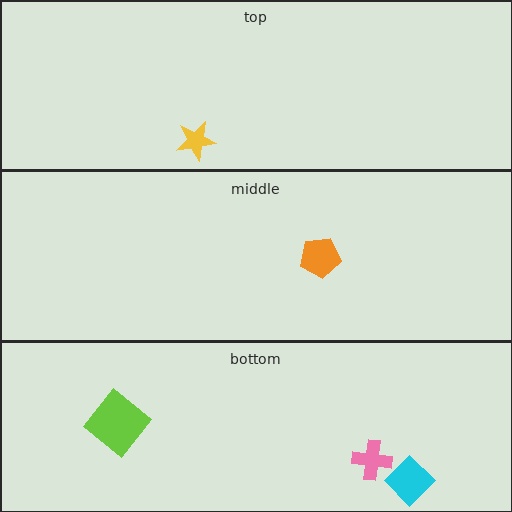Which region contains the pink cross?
The bottom region.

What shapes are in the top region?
The yellow star.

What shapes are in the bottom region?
The pink cross, the lime diamond, the cyan diamond.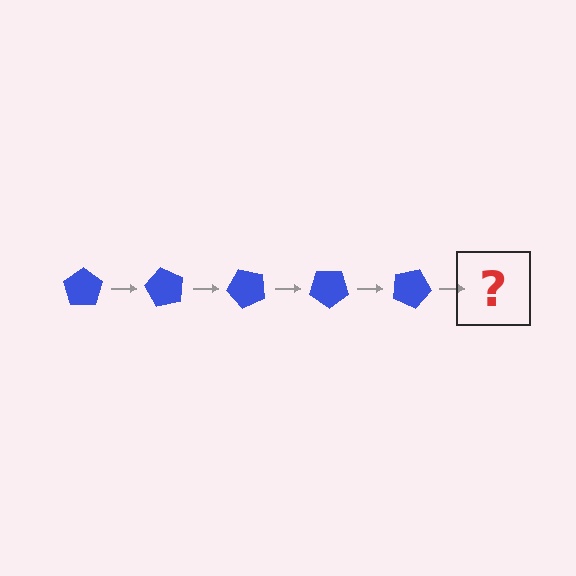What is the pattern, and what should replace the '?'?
The pattern is that the pentagon rotates 60 degrees each step. The '?' should be a blue pentagon rotated 300 degrees.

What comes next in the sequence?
The next element should be a blue pentagon rotated 300 degrees.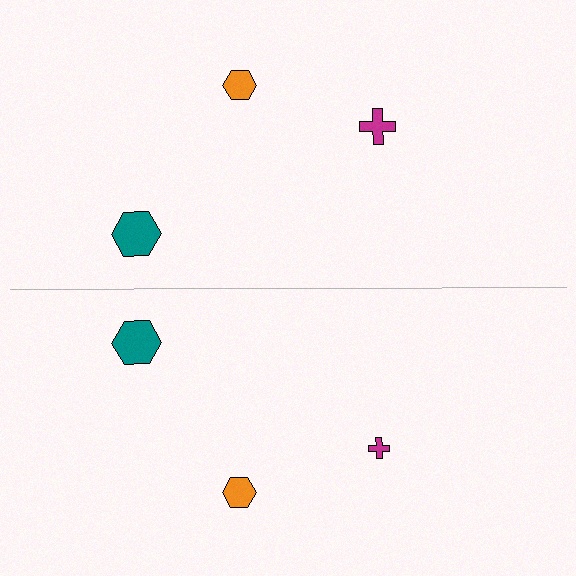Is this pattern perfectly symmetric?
No, the pattern is not perfectly symmetric. The magenta cross on the bottom side has a different size than its mirror counterpart.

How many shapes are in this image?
There are 6 shapes in this image.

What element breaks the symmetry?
The magenta cross on the bottom side has a different size than its mirror counterpart.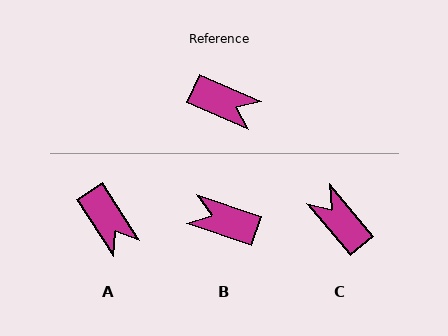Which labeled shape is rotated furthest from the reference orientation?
B, about 175 degrees away.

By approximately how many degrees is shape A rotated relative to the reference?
Approximately 34 degrees clockwise.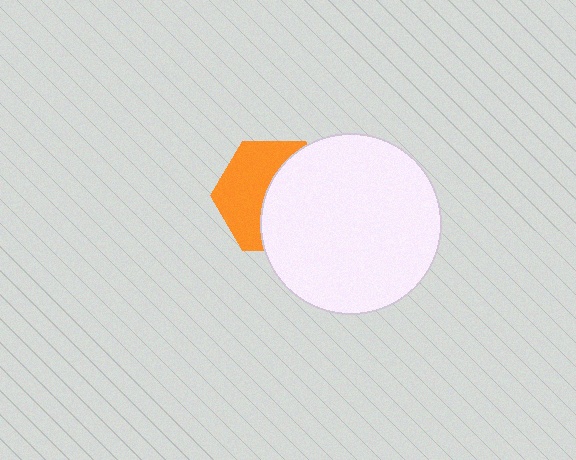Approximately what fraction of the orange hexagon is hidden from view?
Roughly 53% of the orange hexagon is hidden behind the white circle.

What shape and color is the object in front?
The object in front is a white circle.